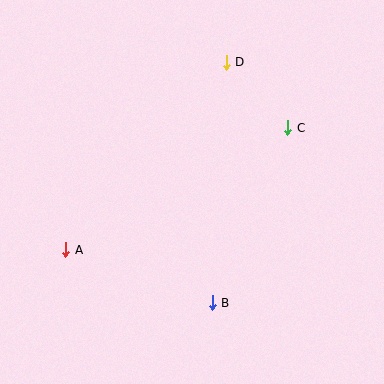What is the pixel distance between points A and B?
The distance between A and B is 156 pixels.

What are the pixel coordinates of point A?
Point A is at (66, 250).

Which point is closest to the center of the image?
Point B at (212, 303) is closest to the center.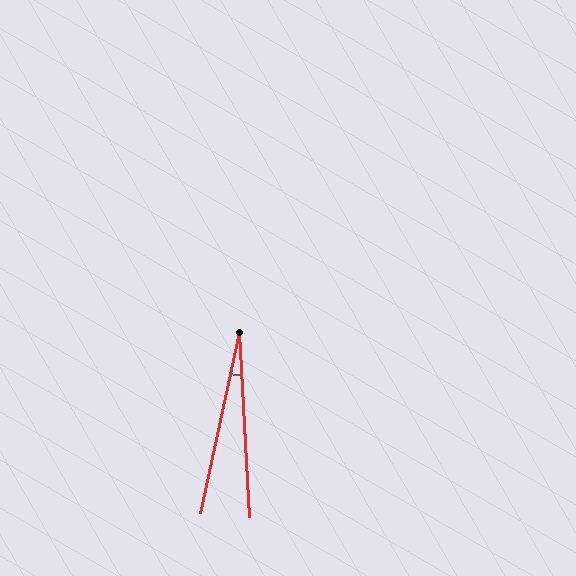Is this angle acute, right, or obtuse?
It is acute.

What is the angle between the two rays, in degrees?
Approximately 15 degrees.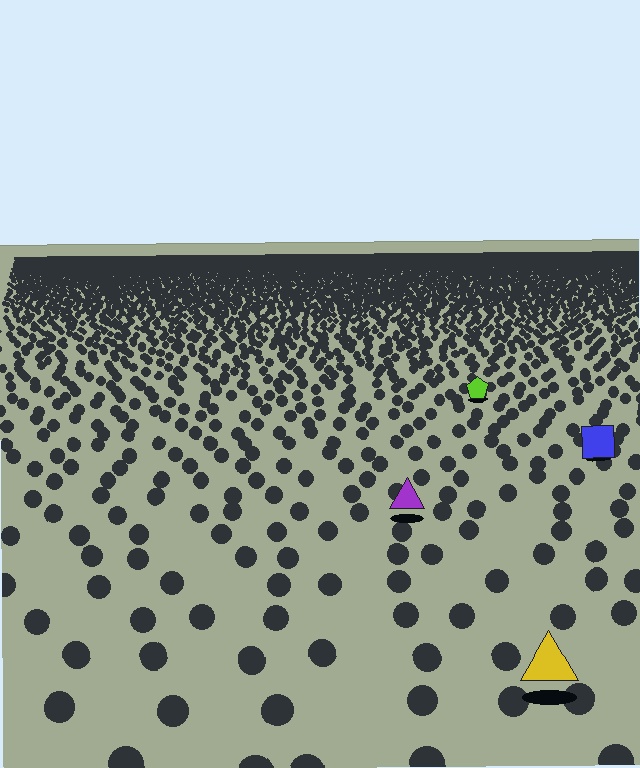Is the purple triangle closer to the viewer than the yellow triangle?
No. The yellow triangle is closer — you can tell from the texture gradient: the ground texture is coarser near it.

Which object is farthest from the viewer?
The lime pentagon is farthest from the viewer. It appears smaller and the ground texture around it is denser.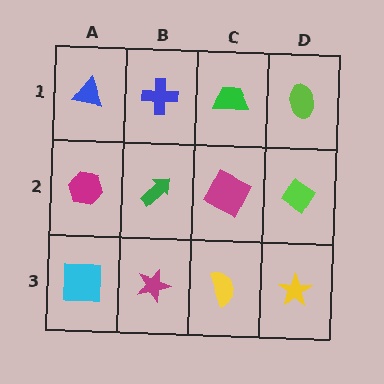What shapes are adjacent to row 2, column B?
A blue cross (row 1, column B), a magenta star (row 3, column B), a magenta hexagon (row 2, column A), a magenta square (row 2, column C).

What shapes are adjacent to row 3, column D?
A lime diamond (row 2, column D), a yellow semicircle (row 3, column C).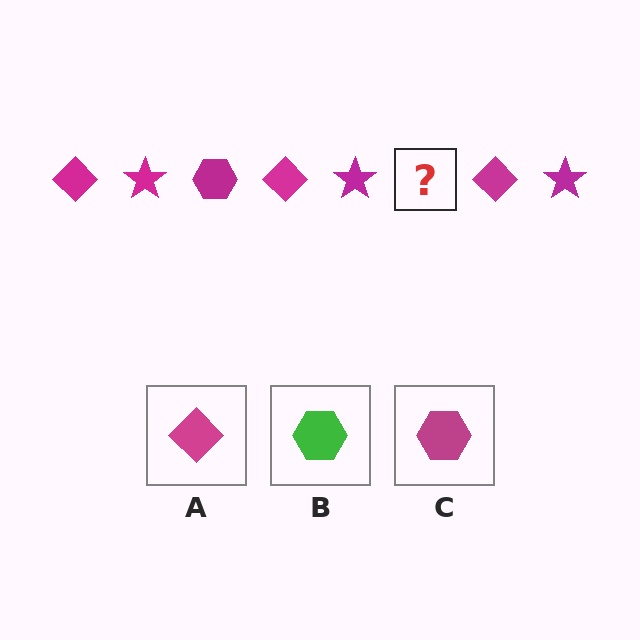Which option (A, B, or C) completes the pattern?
C.